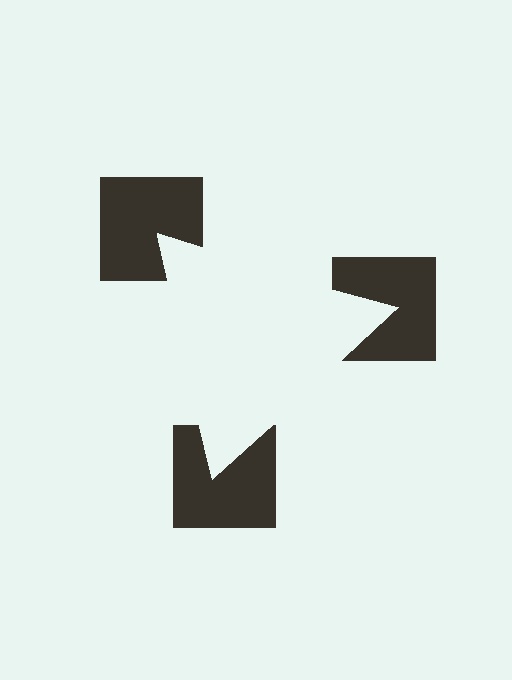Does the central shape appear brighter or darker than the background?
It typically appears slightly brighter than the background, even though no actual brightness change is drawn.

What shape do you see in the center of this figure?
An illusory triangle — its edges are inferred from the aligned wedge cuts in the notched squares, not physically drawn.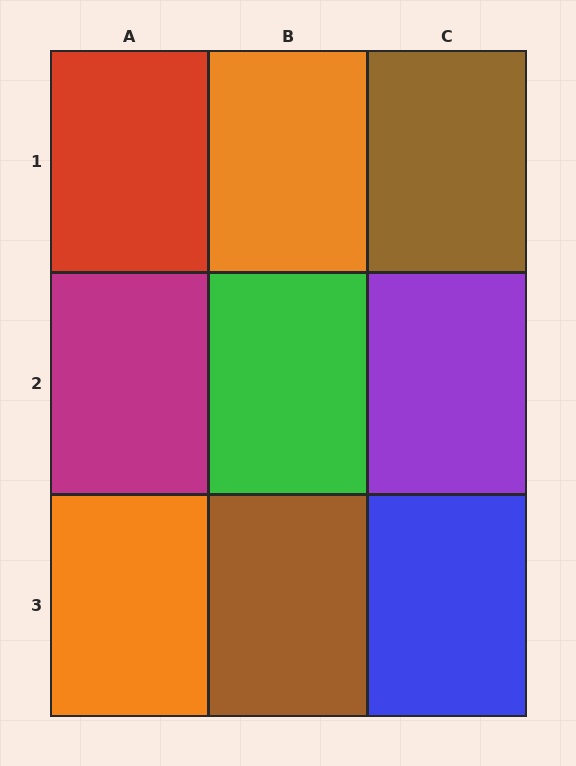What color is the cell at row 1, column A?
Red.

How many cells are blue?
1 cell is blue.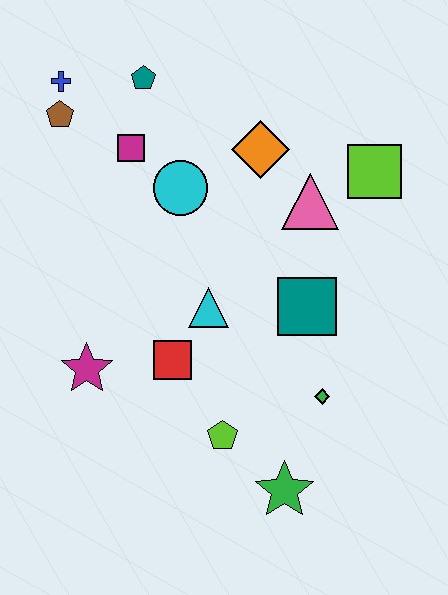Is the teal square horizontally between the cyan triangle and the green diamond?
Yes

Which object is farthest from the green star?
The blue cross is farthest from the green star.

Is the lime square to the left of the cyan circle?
No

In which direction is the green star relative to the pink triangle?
The green star is below the pink triangle.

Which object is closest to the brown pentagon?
The blue cross is closest to the brown pentagon.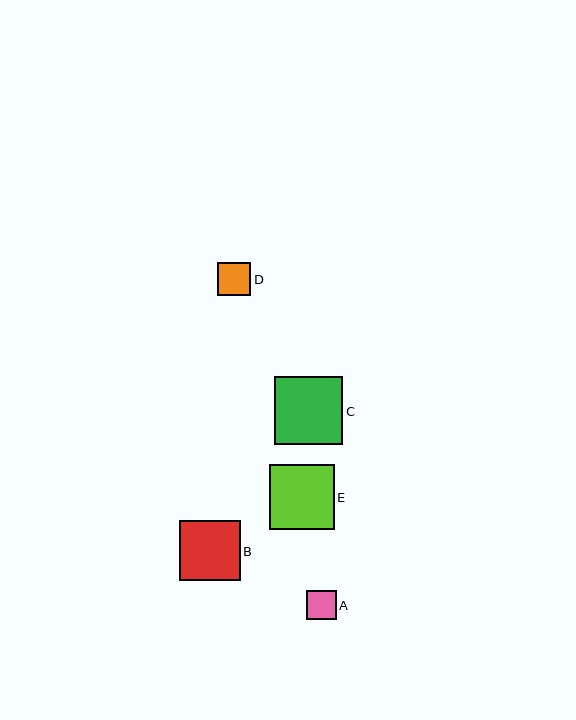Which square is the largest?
Square C is the largest with a size of approximately 68 pixels.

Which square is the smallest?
Square A is the smallest with a size of approximately 29 pixels.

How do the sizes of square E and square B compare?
Square E and square B are approximately the same size.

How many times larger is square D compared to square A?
Square D is approximately 1.1 times the size of square A.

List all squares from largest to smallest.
From largest to smallest: C, E, B, D, A.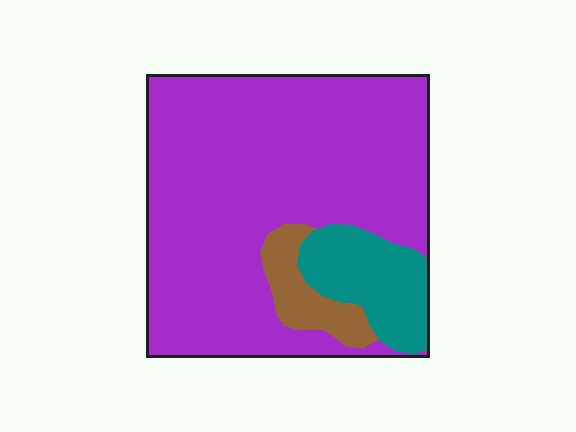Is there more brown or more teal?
Teal.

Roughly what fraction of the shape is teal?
Teal covers about 15% of the shape.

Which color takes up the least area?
Brown, at roughly 10%.